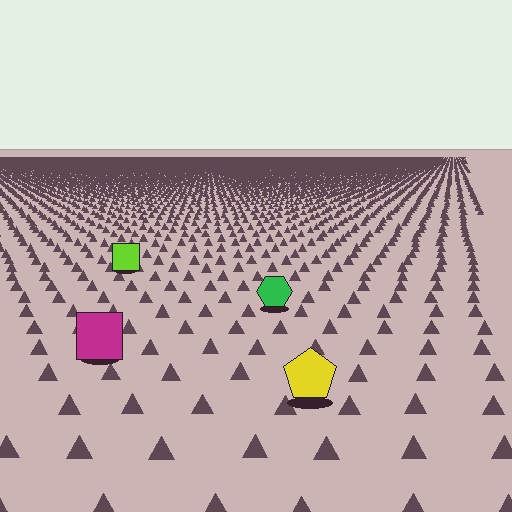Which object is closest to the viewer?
The yellow pentagon is closest. The texture marks near it are larger and more spread out.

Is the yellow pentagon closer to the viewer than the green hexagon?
Yes. The yellow pentagon is closer — you can tell from the texture gradient: the ground texture is coarser near it.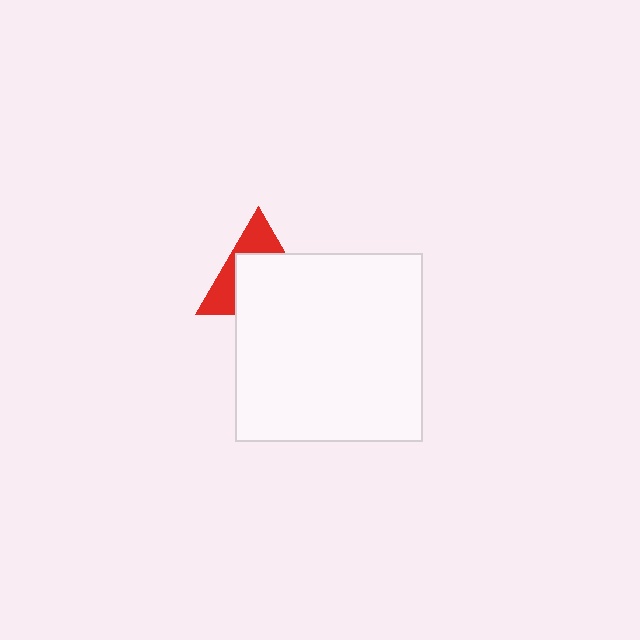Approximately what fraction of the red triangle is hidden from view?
Roughly 61% of the red triangle is hidden behind the white square.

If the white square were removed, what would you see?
You would see the complete red triangle.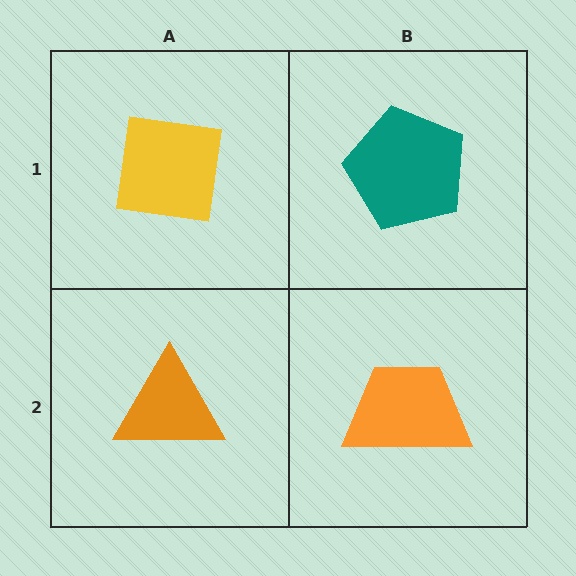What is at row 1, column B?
A teal pentagon.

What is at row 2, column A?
An orange triangle.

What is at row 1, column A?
A yellow square.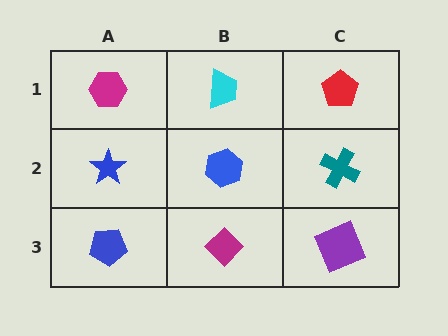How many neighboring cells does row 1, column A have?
2.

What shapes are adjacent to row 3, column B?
A blue hexagon (row 2, column B), a blue pentagon (row 3, column A), a purple square (row 3, column C).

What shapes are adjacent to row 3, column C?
A teal cross (row 2, column C), a magenta diamond (row 3, column B).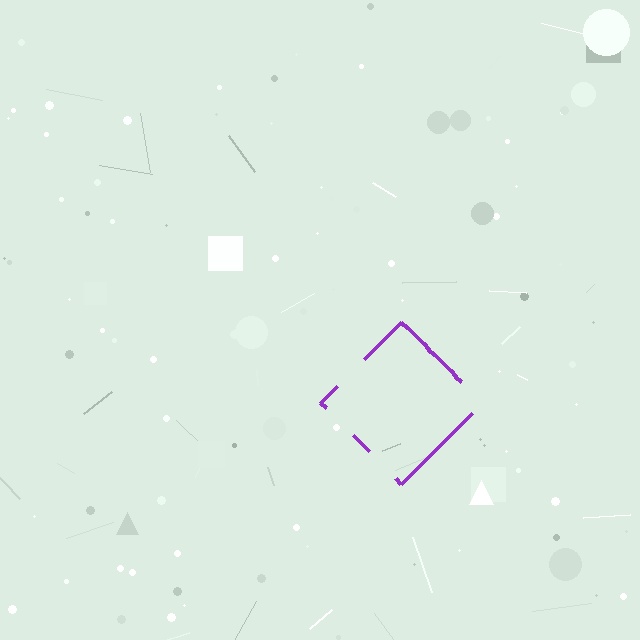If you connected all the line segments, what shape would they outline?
They would outline a diamond.